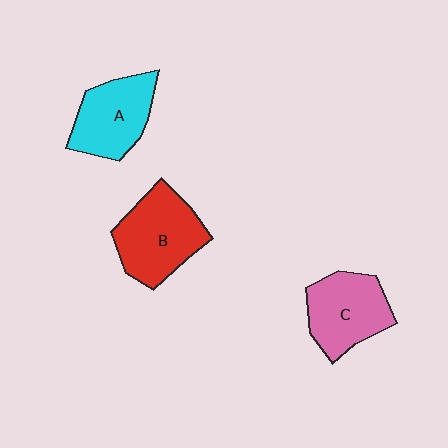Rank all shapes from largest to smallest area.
From largest to smallest: B (red), C (pink), A (cyan).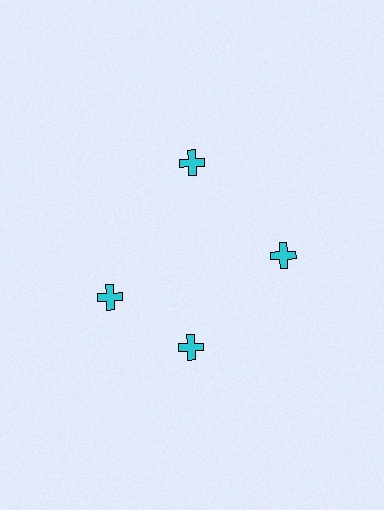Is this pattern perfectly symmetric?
No. The 4 cyan crosses are arranged in a ring, but one element near the 9 o'clock position is rotated out of alignment along the ring, breaking the 4-fold rotational symmetry.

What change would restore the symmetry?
The symmetry would be restored by rotating it back into even spacing with its neighbors so that all 4 crosses sit at equal angles and equal distance from the center.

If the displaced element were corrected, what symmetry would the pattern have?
It would have 4-fold rotational symmetry — the pattern would map onto itself every 90 degrees.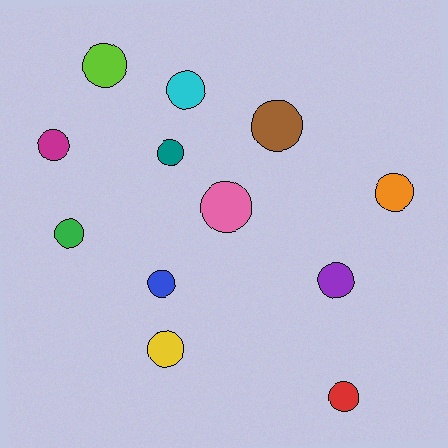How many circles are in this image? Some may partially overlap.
There are 12 circles.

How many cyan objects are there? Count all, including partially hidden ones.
There is 1 cyan object.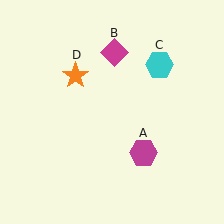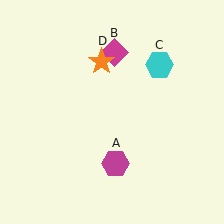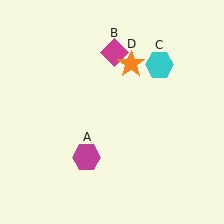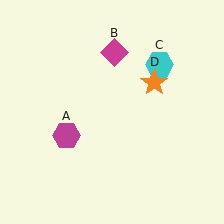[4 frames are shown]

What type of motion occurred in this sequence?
The magenta hexagon (object A), orange star (object D) rotated clockwise around the center of the scene.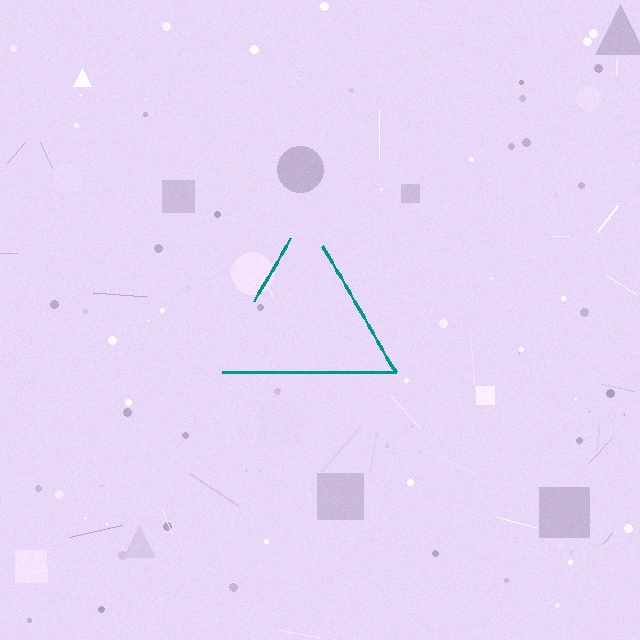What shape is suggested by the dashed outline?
The dashed outline suggests a triangle.